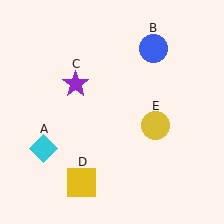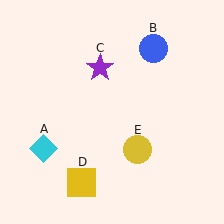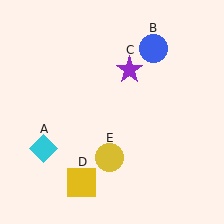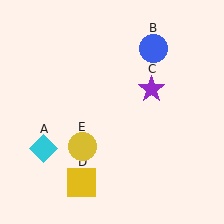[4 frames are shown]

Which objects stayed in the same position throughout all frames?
Cyan diamond (object A) and blue circle (object B) and yellow square (object D) remained stationary.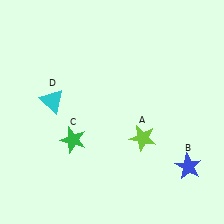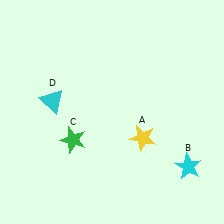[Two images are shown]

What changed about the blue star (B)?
In Image 1, B is blue. In Image 2, it changed to cyan.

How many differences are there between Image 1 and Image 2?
There are 2 differences between the two images.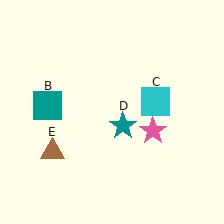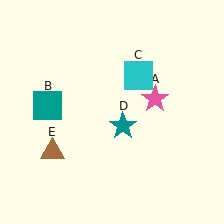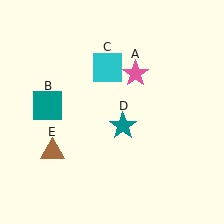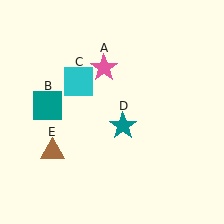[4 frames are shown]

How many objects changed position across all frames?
2 objects changed position: pink star (object A), cyan square (object C).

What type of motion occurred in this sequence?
The pink star (object A), cyan square (object C) rotated counterclockwise around the center of the scene.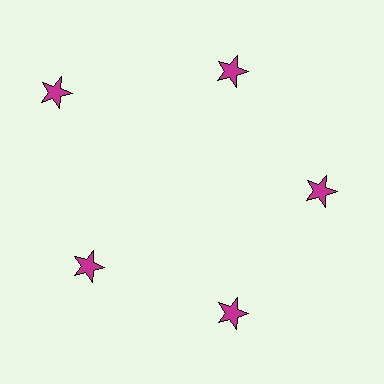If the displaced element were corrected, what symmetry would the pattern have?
It would have 5-fold rotational symmetry — the pattern would map onto itself every 72 degrees.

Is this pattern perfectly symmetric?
No. The 5 magenta stars are arranged in a ring, but one element near the 10 o'clock position is pushed outward from the center, breaking the 5-fold rotational symmetry.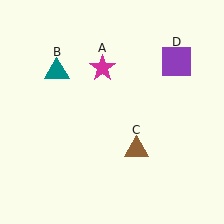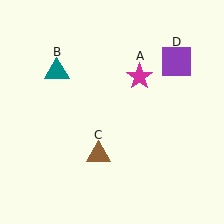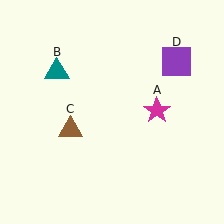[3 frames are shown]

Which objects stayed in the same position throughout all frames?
Teal triangle (object B) and purple square (object D) remained stationary.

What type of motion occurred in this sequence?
The magenta star (object A), brown triangle (object C) rotated clockwise around the center of the scene.